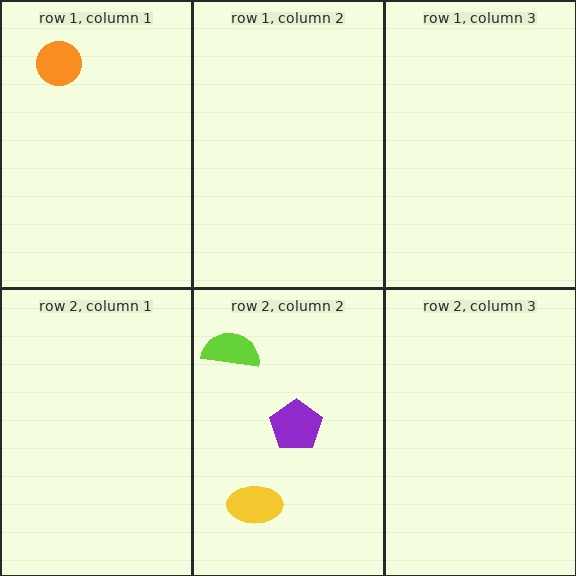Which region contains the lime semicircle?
The row 2, column 2 region.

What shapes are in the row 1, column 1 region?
The orange circle.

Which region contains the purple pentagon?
The row 2, column 2 region.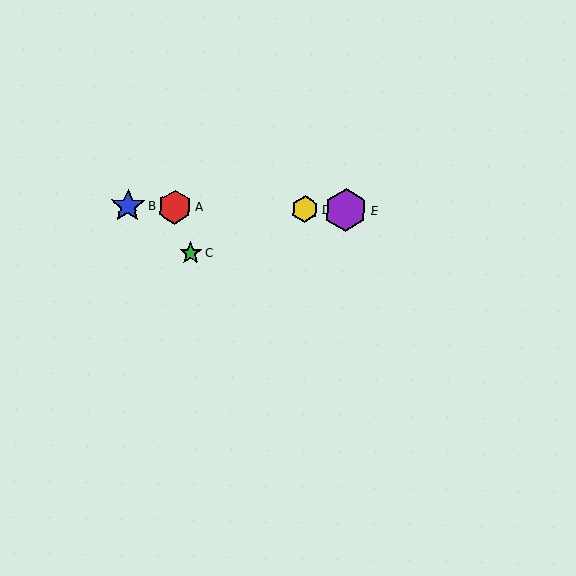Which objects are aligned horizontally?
Objects A, B, D, E are aligned horizontally.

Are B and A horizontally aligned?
Yes, both are at y≈206.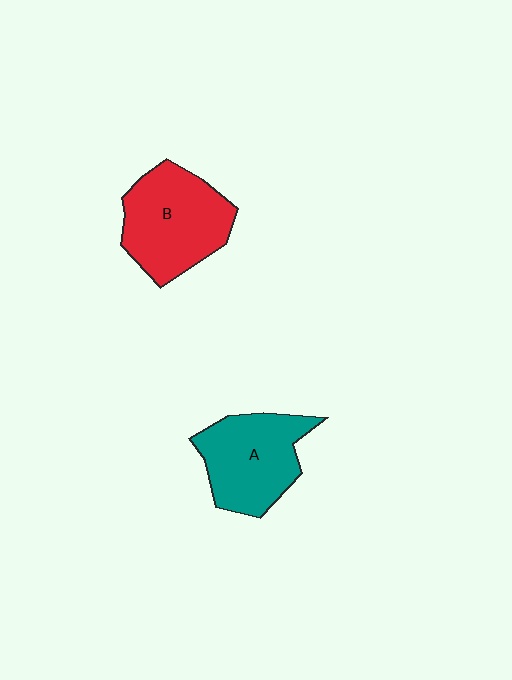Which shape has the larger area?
Shape B (red).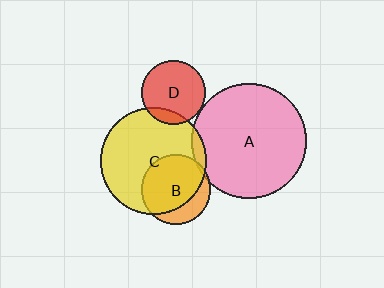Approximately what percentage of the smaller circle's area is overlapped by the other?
Approximately 75%.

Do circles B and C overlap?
Yes.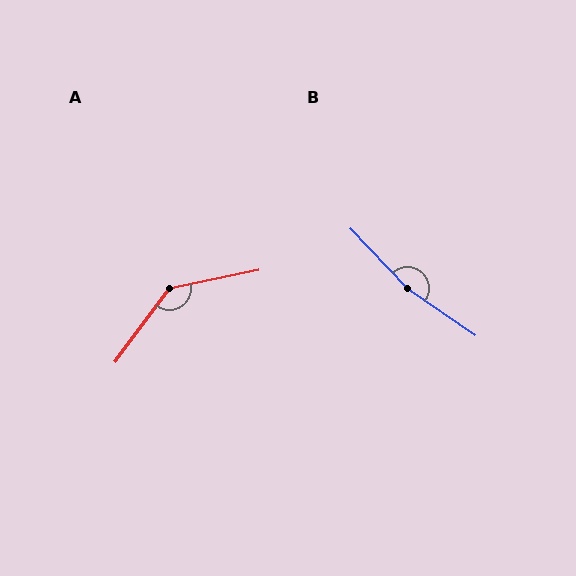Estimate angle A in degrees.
Approximately 138 degrees.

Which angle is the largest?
B, at approximately 168 degrees.